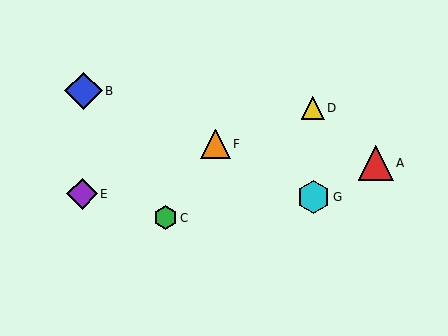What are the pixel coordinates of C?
Object C is at (166, 218).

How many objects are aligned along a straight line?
3 objects (D, E, F) are aligned along a straight line.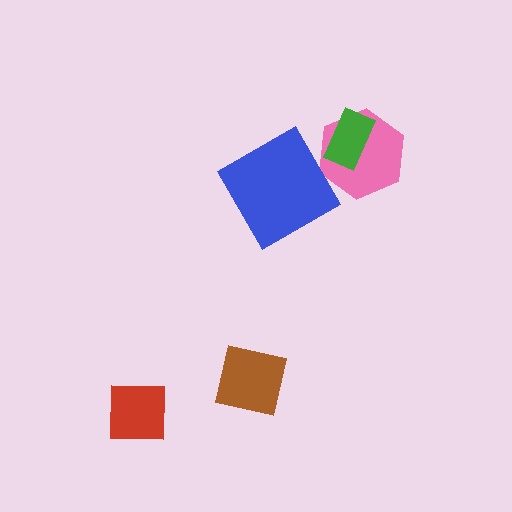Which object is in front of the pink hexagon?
The green rectangle is in front of the pink hexagon.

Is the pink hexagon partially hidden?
Yes, it is partially covered by another shape.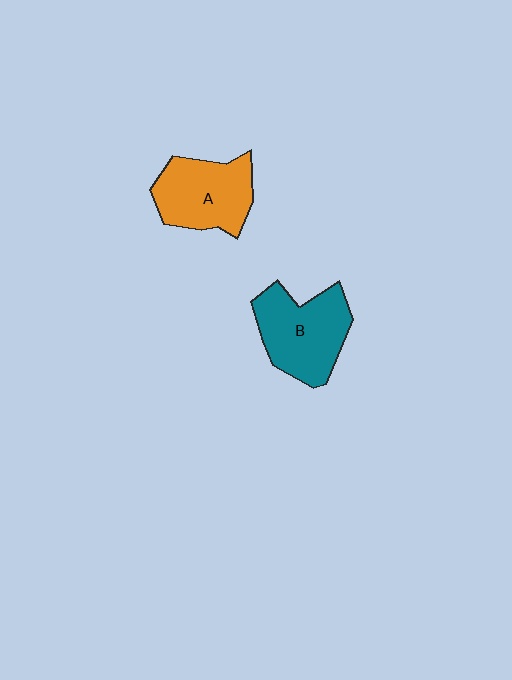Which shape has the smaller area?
Shape A (orange).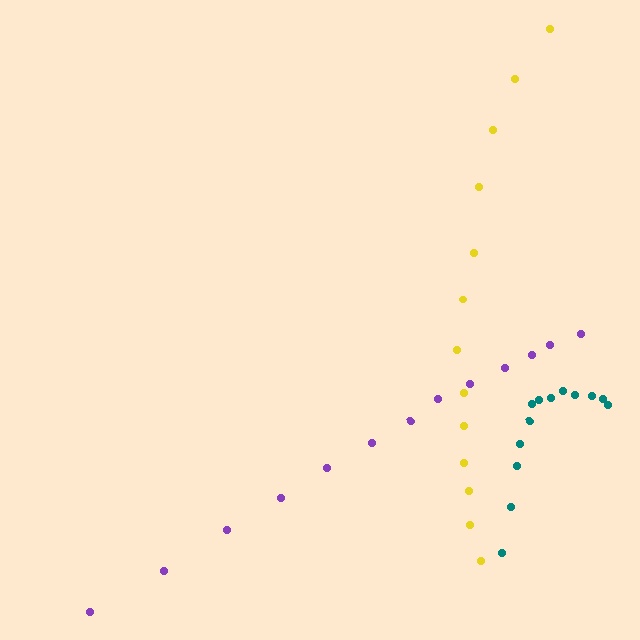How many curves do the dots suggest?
There are 3 distinct paths.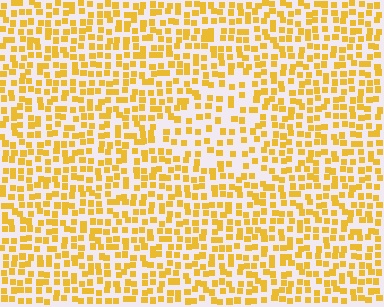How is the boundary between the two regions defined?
The boundary is defined by a change in element density (approximately 1.7x ratio). All elements are the same color, size, and shape.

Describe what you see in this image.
The image contains small yellow elements arranged at two different densities. A triangle-shaped region is visible where the elements are less densely packed than the surrounding area.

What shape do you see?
I see a triangle.